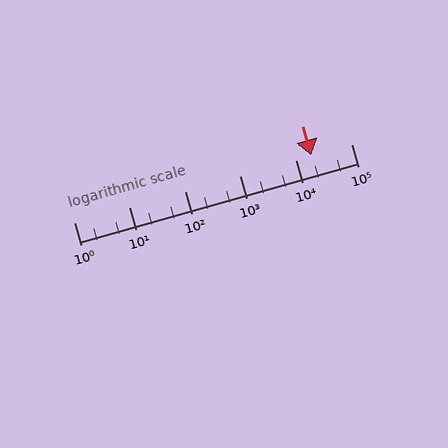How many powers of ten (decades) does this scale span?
The scale spans 5 decades, from 1 to 100000.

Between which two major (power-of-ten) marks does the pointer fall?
The pointer is between 10000 and 100000.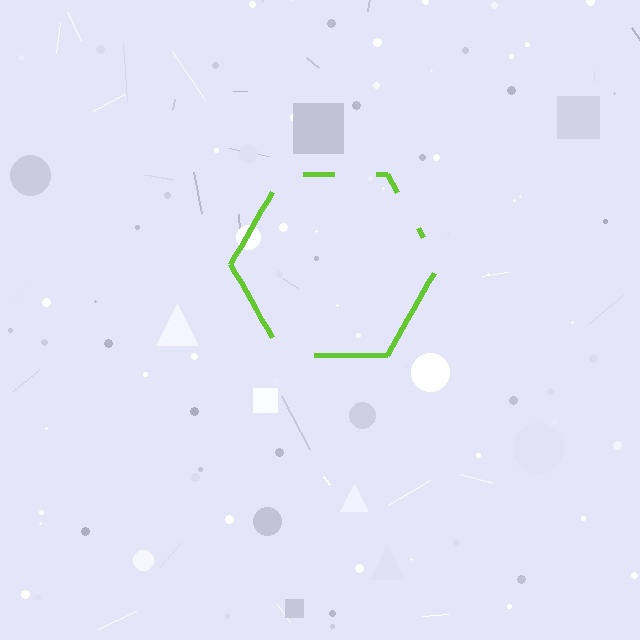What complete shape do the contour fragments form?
The contour fragments form a hexagon.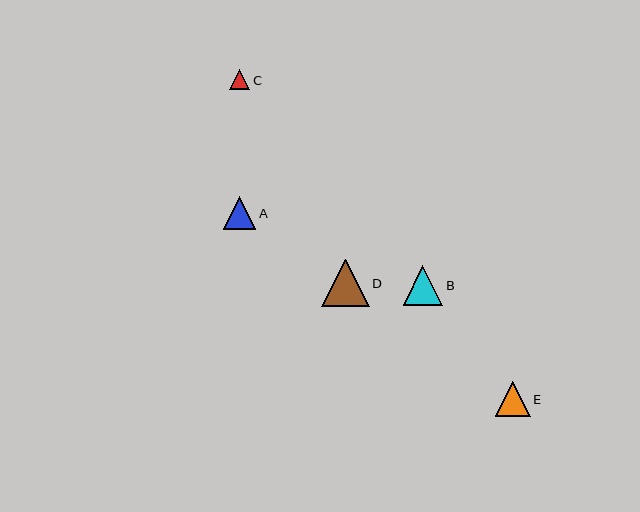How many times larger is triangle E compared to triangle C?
Triangle E is approximately 1.7 times the size of triangle C.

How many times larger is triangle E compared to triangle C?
Triangle E is approximately 1.7 times the size of triangle C.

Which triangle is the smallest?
Triangle C is the smallest with a size of approximately 20 pixels.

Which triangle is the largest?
Triangle D is the largest with a size of approximately 47 pixels.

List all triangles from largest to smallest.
From largest to smallest: D, B, E, A, C.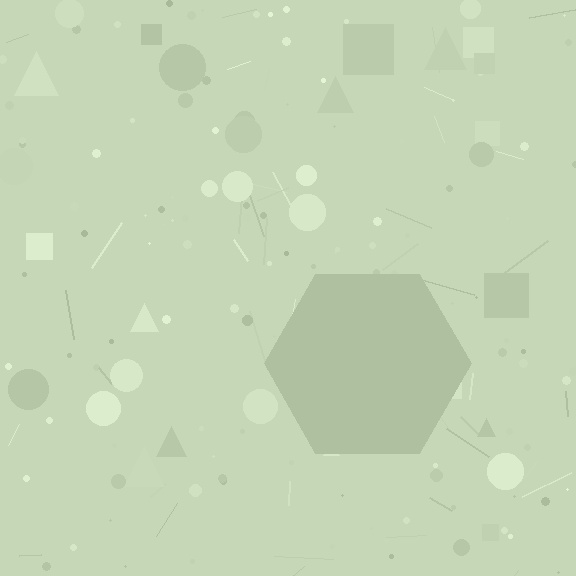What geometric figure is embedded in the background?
A hexagon is embedded in the background.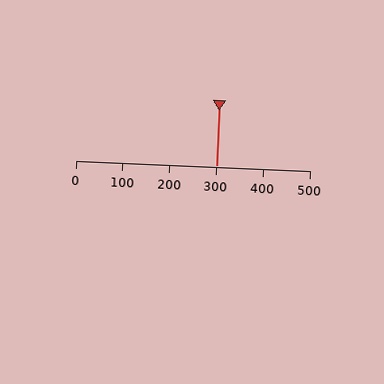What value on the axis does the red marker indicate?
The marker indicates approximately 300.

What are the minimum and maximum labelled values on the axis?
The axis runs from 0 to 500.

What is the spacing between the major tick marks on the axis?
The major ticks are spaced 100 apart.